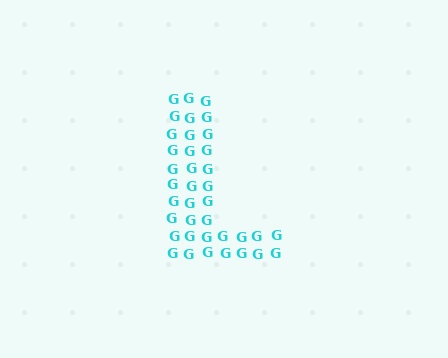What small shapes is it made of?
It is made of small letter G's.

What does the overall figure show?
The overall figure shows the letter L.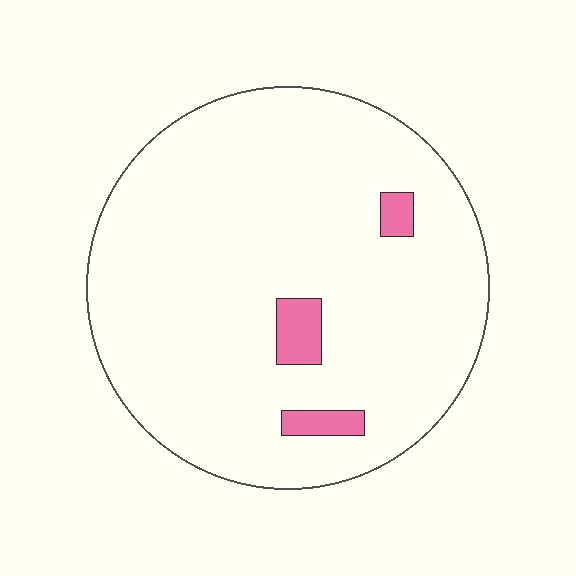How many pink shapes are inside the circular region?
3.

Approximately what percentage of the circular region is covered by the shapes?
Approximately 5%.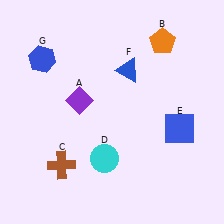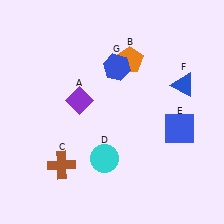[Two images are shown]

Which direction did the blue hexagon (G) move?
The blue hexagon (G) moved right.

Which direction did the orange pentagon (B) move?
The orange pentagon (B) moved left.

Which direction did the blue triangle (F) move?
The blue triangle (F) moved right.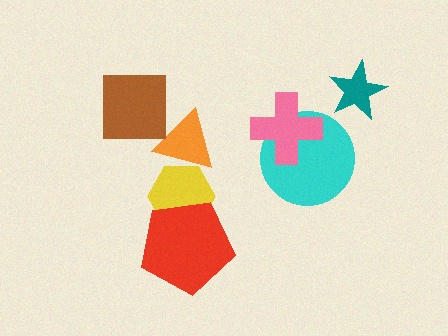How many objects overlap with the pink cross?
1 object overlaps with the pink cross.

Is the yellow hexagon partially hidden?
Yes, it is partially covered by another shape.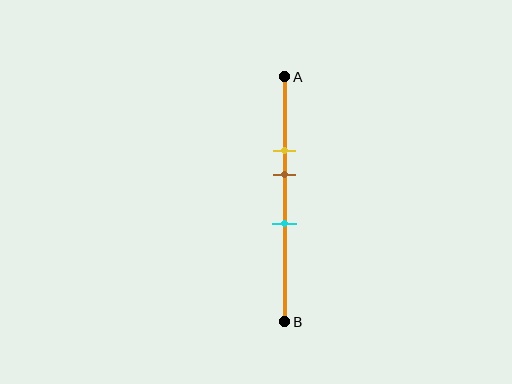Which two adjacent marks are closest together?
The yellow and brown marks are the closest adjacent pair.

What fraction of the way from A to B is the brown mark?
The brown mark is approximately 40% (0.4) of the way from A to B.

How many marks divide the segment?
There are 3 marks dividing the segment.